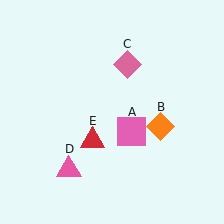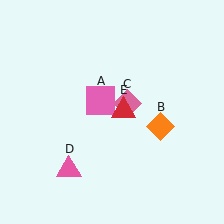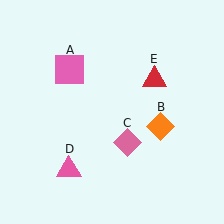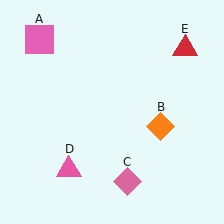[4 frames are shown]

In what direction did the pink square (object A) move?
The pink square (object A) moved up and to the left.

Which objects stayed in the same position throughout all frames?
Orange diamond (object B) and pink triangle (object D) remained stationary.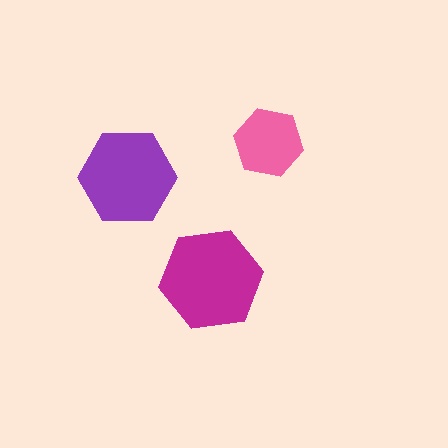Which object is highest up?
The pink hexagon is topmost.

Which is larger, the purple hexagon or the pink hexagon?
The purple one.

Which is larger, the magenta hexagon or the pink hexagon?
The magenta one.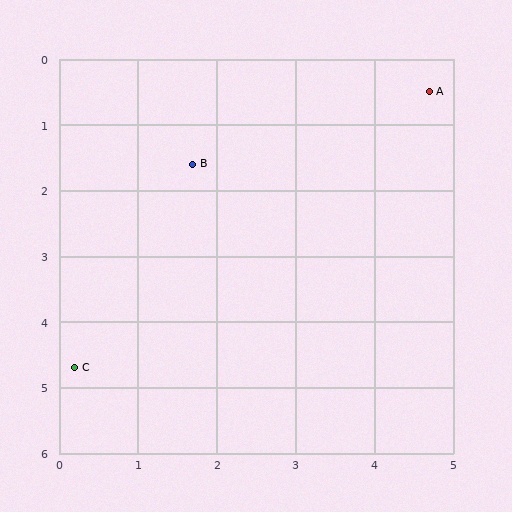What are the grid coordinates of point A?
Point A is at approximately (4.7, 0.5).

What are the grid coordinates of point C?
Point C is at approximately (0.2, 4.7).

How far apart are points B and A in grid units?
Points B and A are about 3.2 grid units apart.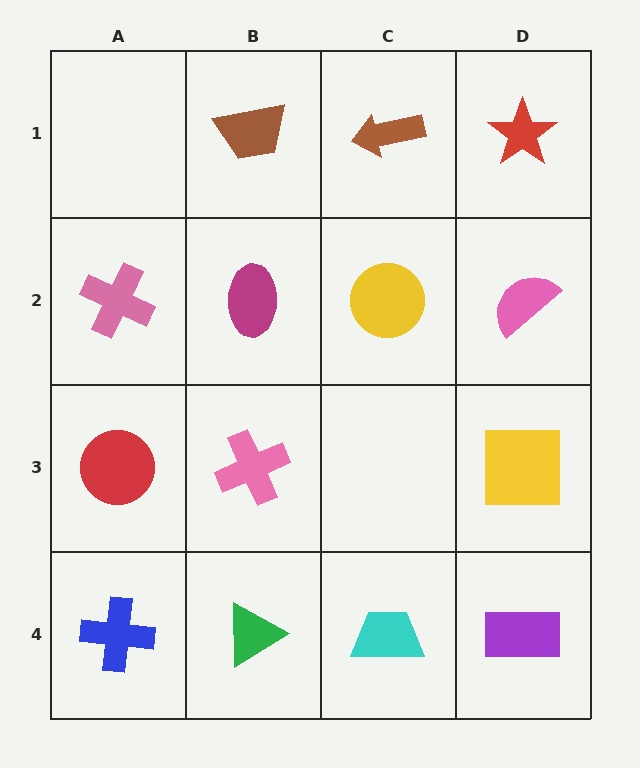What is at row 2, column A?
A pink cross.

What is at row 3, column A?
A red circle.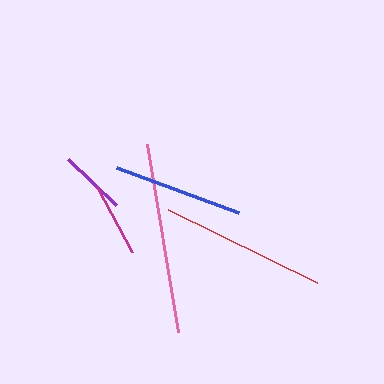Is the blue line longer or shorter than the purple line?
The blue line is longer than the purple line.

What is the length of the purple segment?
The purple segment is approximately 66 pixels long.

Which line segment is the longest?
The pink line is the longest at approximately 190 pixels.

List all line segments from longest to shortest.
From longest to shortest: pink, red, blue, magenta, purple.